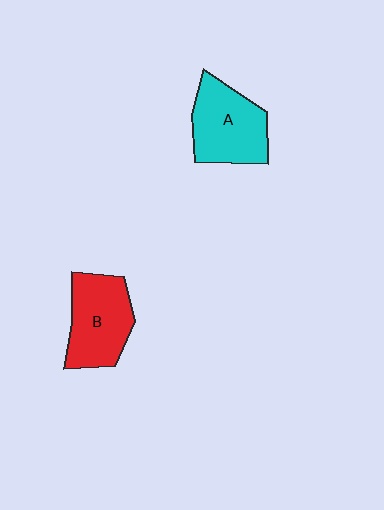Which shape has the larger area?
Shape A (cyan).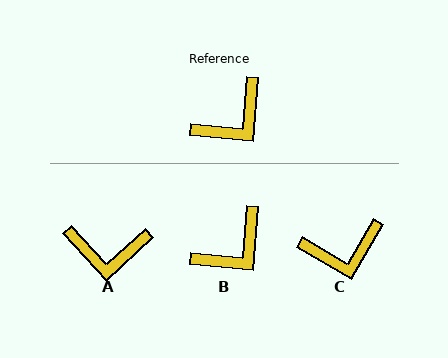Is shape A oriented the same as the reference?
No, it is off by about 42 degrees.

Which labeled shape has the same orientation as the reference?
B.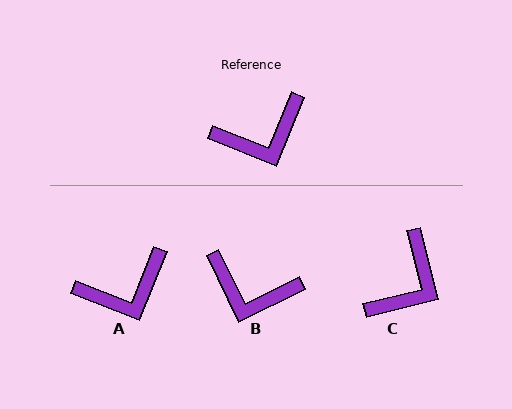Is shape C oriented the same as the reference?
No, it is off by about 35 degrees.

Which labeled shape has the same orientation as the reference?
A.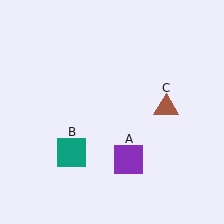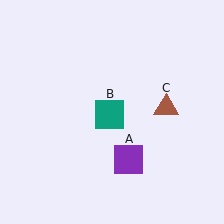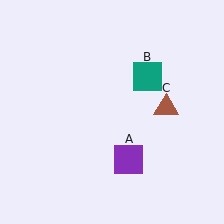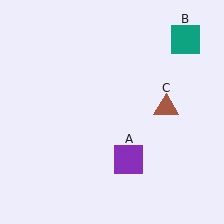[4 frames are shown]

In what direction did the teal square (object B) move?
The teal square (object B) moved up and to the right.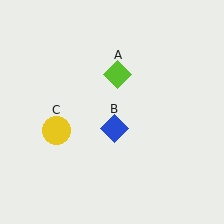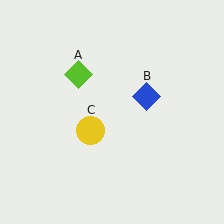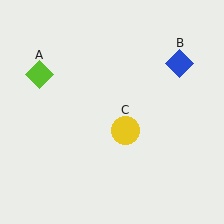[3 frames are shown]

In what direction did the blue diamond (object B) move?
The blue diamond (object B) moved up and to the right.